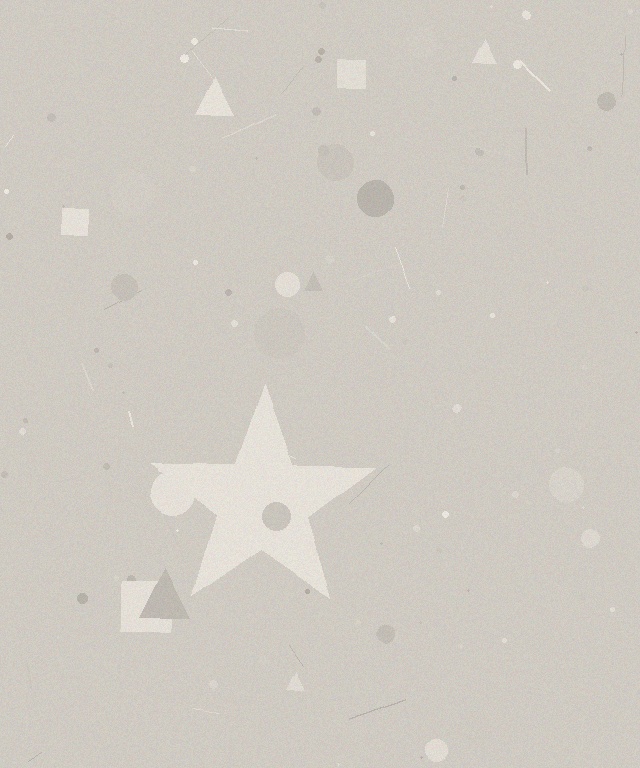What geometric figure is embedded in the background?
A star is embedded in the background.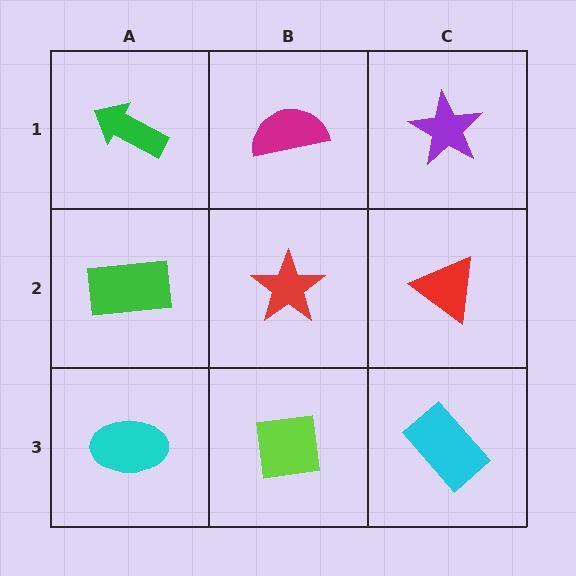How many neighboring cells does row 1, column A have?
2.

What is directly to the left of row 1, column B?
A green arrow.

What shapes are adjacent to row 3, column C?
A red triangle (row 2, column C), a lime square (row 3, column B).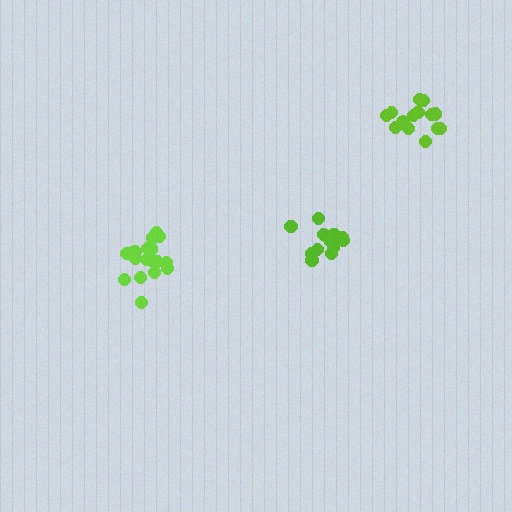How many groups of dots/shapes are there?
There are 3 groups.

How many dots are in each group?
Group 1: 14 dots, Group 2: 19 dots, Group 3: 14 dots (47 total).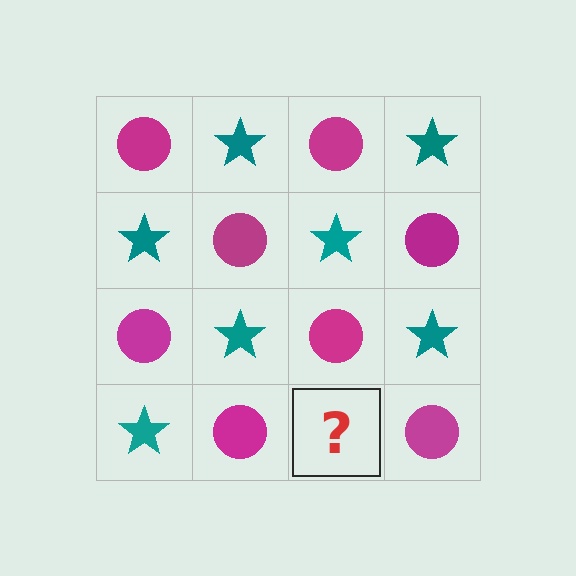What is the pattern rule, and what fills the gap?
The rule is that it alternates magenta circle and teal star in a checkerboard pattern. The gap should be filled with a teal star.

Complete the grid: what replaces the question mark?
The question mark should be replaced with a teal star.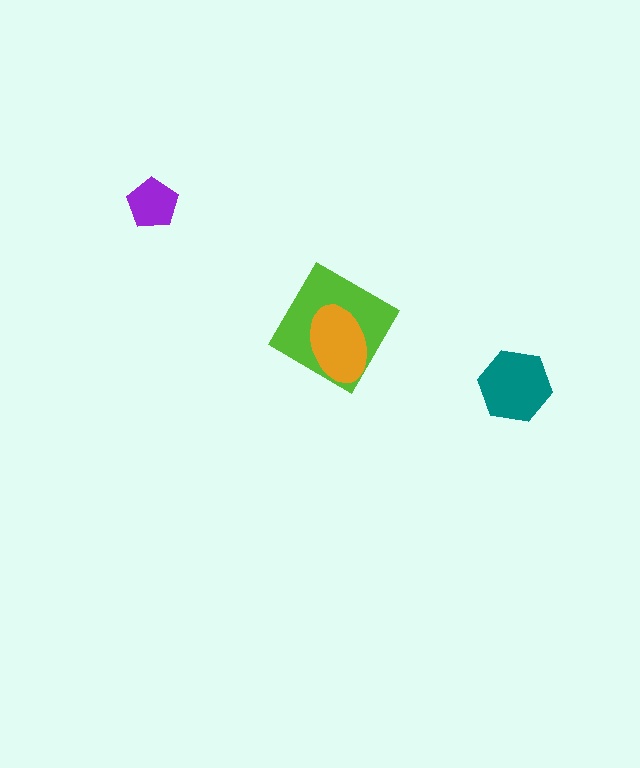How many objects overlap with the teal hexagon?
0 objects overlap with the teal hexagon.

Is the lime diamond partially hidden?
Yes, it is partially covered by another shape.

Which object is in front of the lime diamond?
The orange ellipse is in front of the lime diamond.